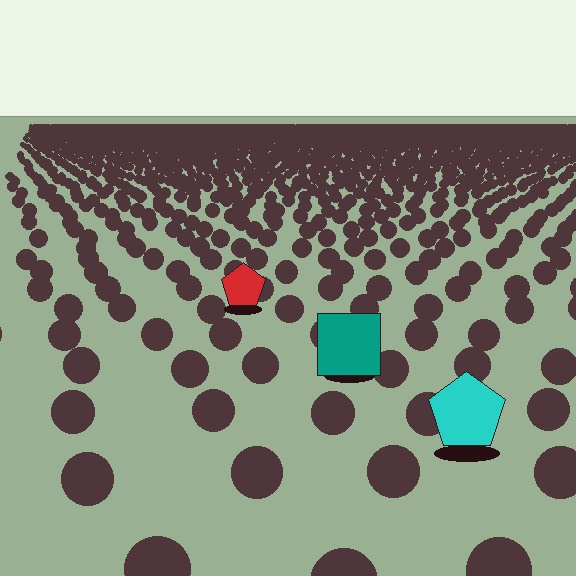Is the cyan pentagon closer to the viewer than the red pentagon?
Yes. The cyan pentagon is closer — you can tell from the texture gradient: the ground texture is coarser near it.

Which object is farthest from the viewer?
The red pentagon is farthest from the viewer. It appears smaller and the ground texture around it is denser.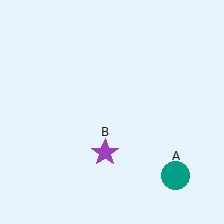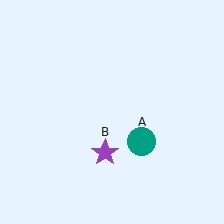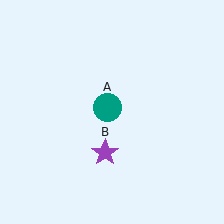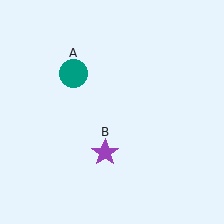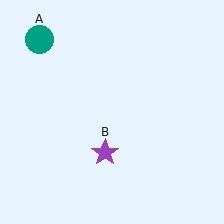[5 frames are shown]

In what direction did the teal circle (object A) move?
The teal circle (object A) moved up and to the left.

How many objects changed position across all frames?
1 object changed position: teal circle (object A).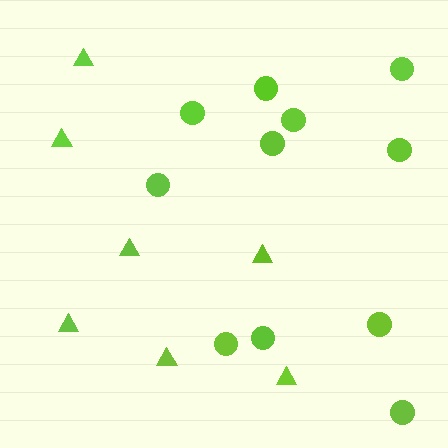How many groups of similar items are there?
There are 2 groups: one group of triangles (7) and one group of circles (11).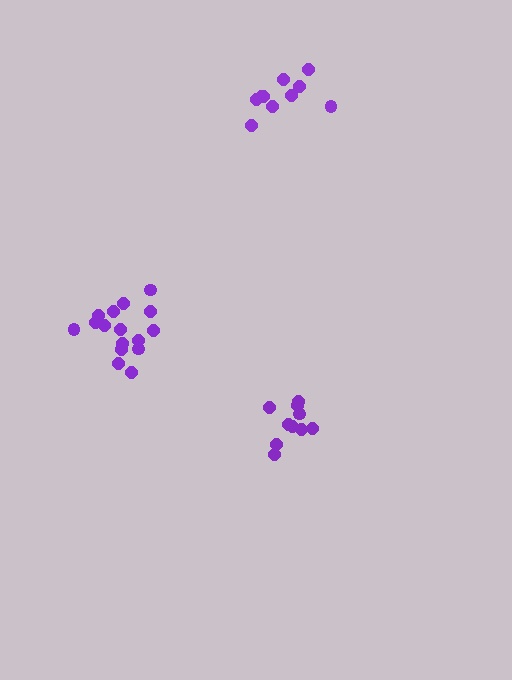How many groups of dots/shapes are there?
There are 3 groups.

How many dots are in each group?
Group 1: 10 dots, Group 2: 10 dots, Group 3: 16 dots (36 total).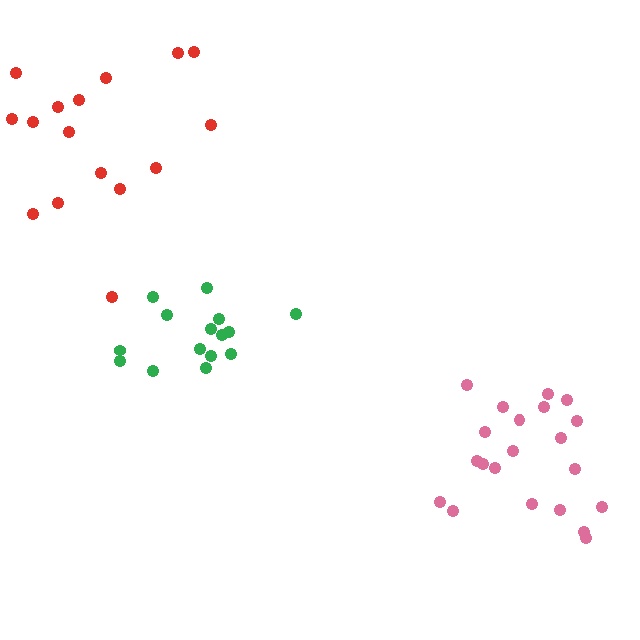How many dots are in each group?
Group 1: 15 dots, Group 2: 21 dots, Group 3: 16 dots (52 total).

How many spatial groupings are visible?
There are 3 spatial groupings.